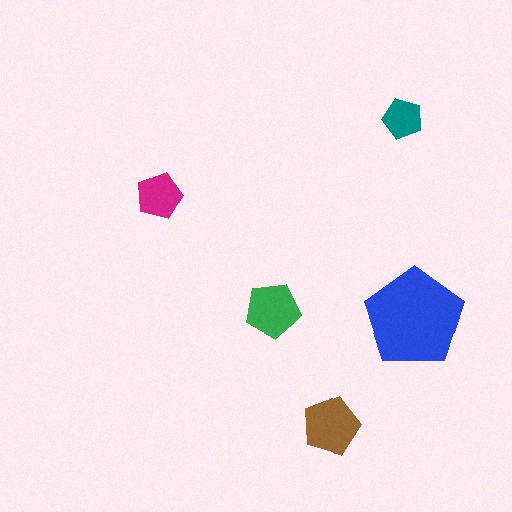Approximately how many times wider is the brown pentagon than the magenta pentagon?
About 1.5 times wider.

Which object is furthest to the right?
The blue pentagon is rightmost.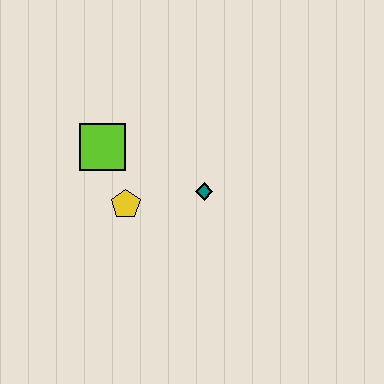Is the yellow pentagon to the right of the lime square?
Yes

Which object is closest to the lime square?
The yellow pentagon is closest to the lime square.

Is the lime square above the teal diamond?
Yes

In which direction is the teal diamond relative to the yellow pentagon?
The teal diamond is to the right of the yellow pentagon.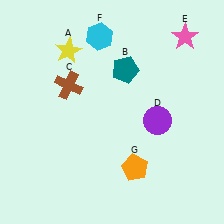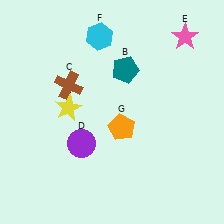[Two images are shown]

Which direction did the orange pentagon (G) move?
The orange pentagon (G) moved up.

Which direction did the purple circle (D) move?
The purple circle (D) moved left.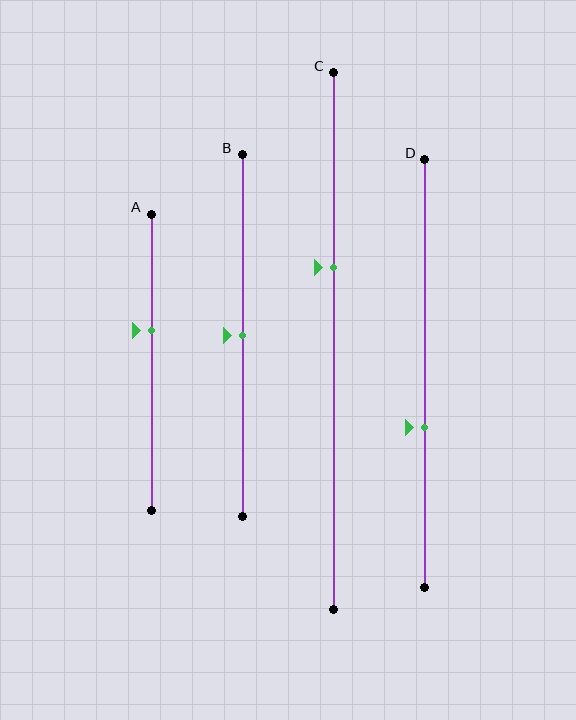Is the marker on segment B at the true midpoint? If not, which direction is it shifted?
Yes, the marker on segment B is at the true midpoint.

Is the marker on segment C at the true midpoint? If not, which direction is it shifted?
No, the marker on segment C is shifted upward by about 14% of the segment length.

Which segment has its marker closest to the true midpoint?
Segment B has its marker closest to the true midpoint.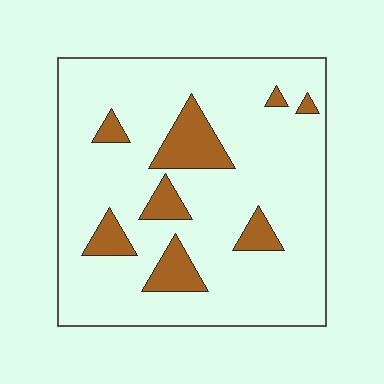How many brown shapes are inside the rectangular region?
8.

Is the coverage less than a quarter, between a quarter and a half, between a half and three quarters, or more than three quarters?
Less than a quarter.